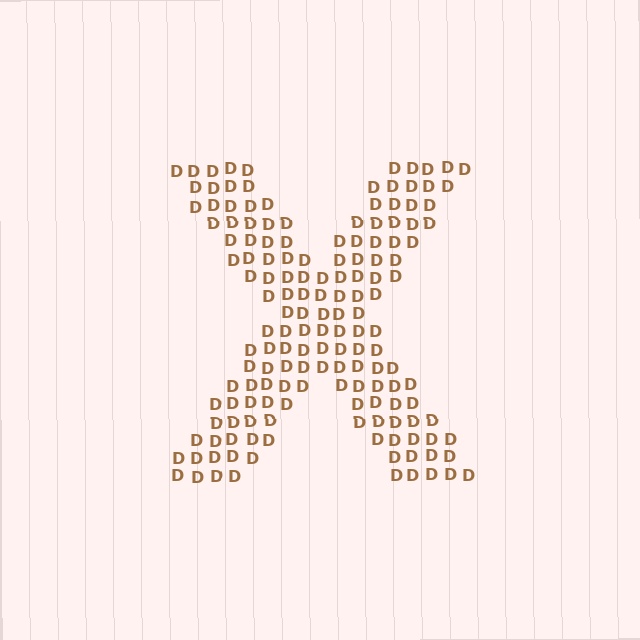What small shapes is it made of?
It is made of small letter D's.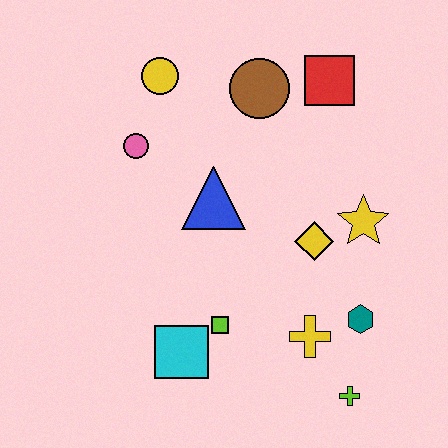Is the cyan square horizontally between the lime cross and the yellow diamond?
No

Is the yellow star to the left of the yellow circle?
No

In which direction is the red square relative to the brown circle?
The red square is to the right of the brown circle.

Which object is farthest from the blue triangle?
The lime cross is farthest from the blue triangle.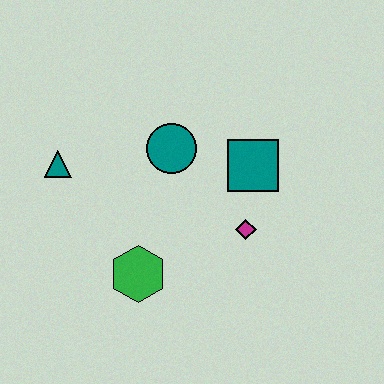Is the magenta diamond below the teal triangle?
Yes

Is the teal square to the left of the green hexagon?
No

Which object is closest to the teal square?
The magenta diamond is closest to the teal square.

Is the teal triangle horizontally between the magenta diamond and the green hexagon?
No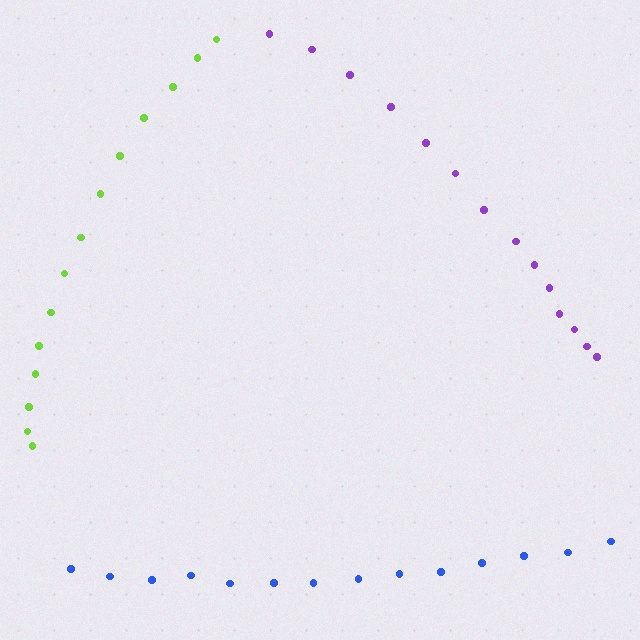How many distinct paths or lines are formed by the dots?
There are 3 distinct paths.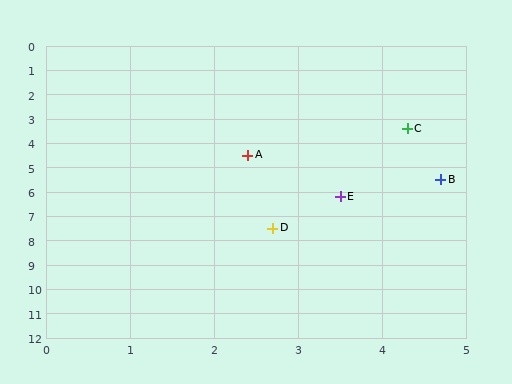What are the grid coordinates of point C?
Point C is at approximately (4.3, 3.4).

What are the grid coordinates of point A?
Point A is at approximately (2.4, 4.5).